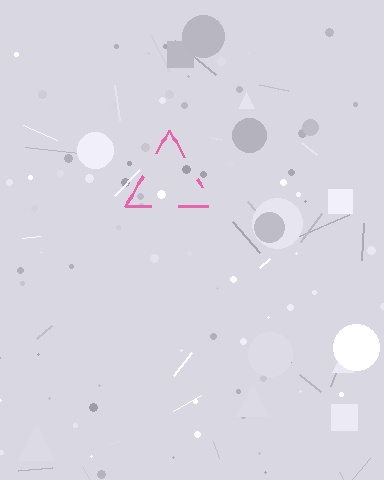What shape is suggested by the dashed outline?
The dashed outline suggests a triangle.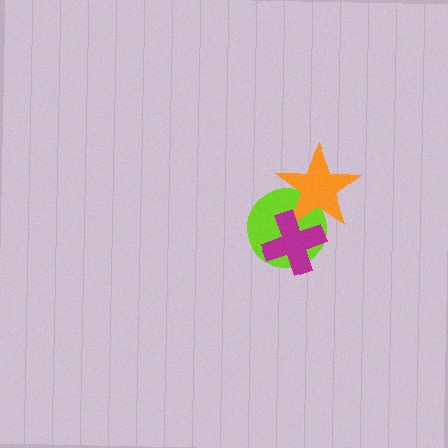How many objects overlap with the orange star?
2 objects overlap with the orange star.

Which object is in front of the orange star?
The magenta cross is in front of the orange star.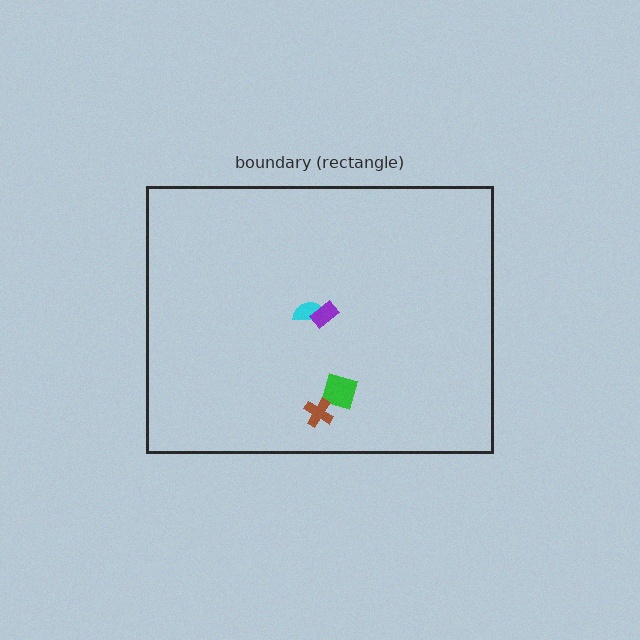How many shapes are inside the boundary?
4 inside, 0 outside.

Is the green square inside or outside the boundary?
Inside.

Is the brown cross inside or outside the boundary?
Inside.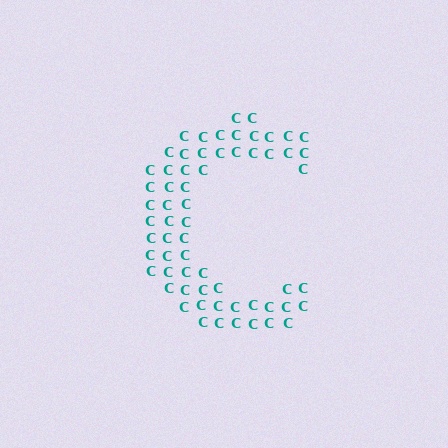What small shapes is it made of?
It is made of small letter C's.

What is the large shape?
The large shape is the letter C.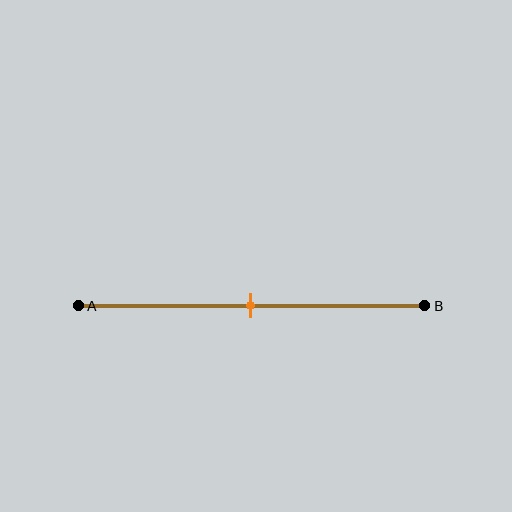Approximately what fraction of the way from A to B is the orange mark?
The orange mark is approximately 50% of the way from A to B.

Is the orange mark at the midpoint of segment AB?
Yes, the mark is approximately at the midpoint.